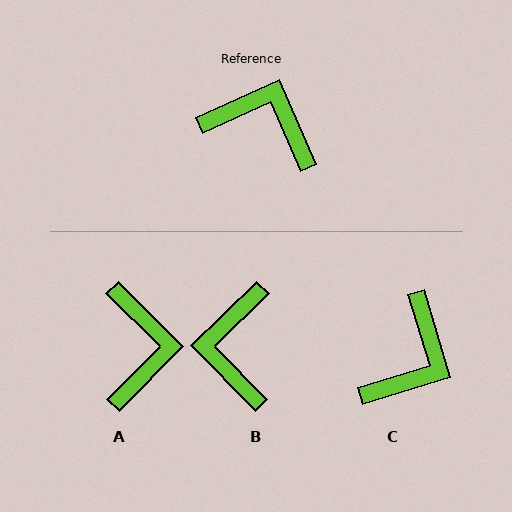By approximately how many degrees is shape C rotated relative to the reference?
Approximately 97 degrees clockwise.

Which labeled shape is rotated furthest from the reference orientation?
B, about 110 degrees away.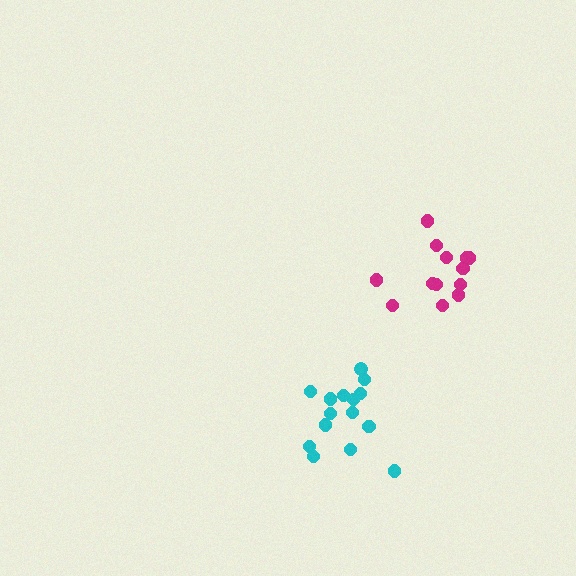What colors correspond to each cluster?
The clusters are colored: magenta, cyan.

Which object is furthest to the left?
The cyan cluster is leftmost.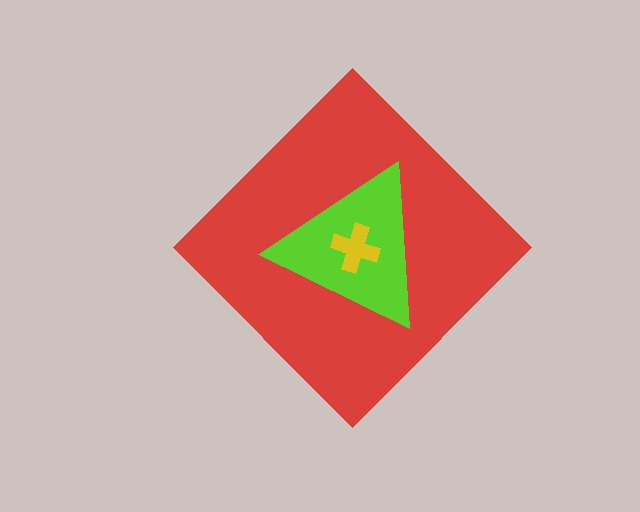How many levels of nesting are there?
3.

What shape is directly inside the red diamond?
The lime triangle.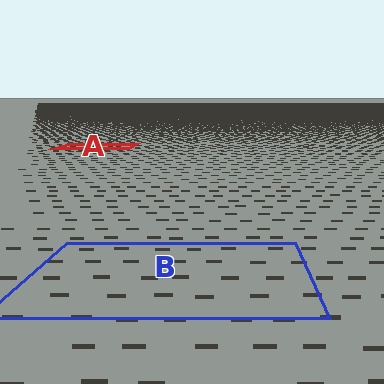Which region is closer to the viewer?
Region B is closer. The texture elements there are larger and more spread out.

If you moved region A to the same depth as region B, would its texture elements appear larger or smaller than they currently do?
They would appear larger. At a closer depth, the same texture elements are projected at a bigger on-screen size.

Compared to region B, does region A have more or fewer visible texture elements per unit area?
Region A has more texture elements per unit area — they are packed more densely because it is farther away.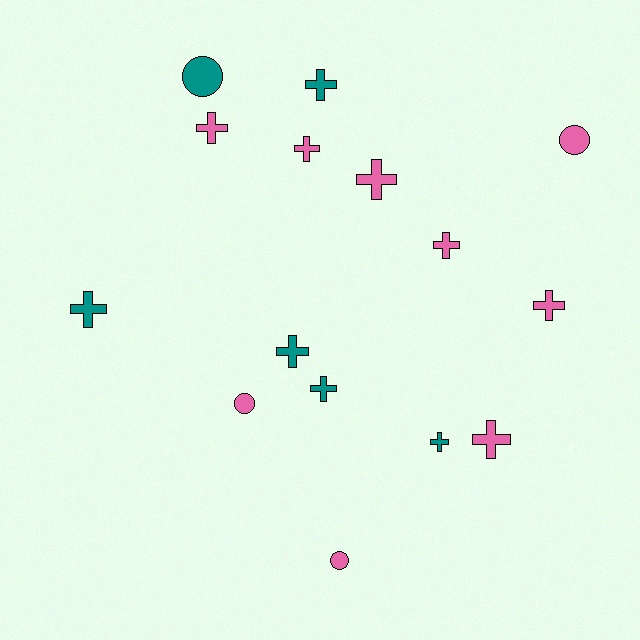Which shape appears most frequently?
Cross, with 11 objects.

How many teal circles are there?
There is 1 teal circle.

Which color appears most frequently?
Pink, with 9 objects.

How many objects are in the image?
There are 15 objects.